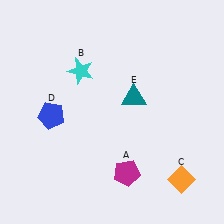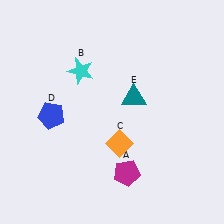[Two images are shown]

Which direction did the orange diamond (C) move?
The orange diamond (C) moved left.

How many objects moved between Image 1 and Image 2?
1 object moved between the two images.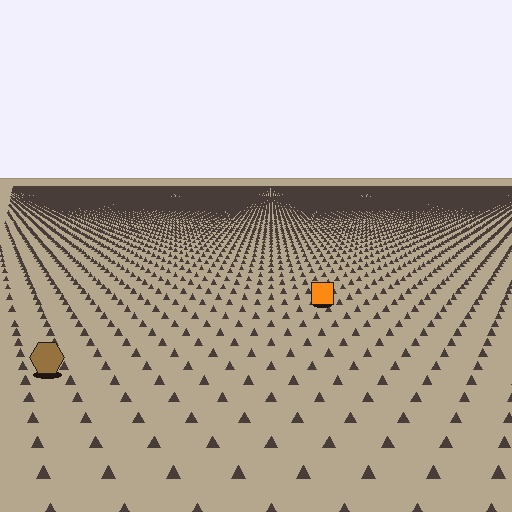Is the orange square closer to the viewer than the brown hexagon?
No. The brown hexagon is closer — you can tell from the texture gradient: the ground texture is coarser near it.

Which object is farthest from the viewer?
The orange square is farthest from the viewer. It appears smaller and the ground texture around it is denser.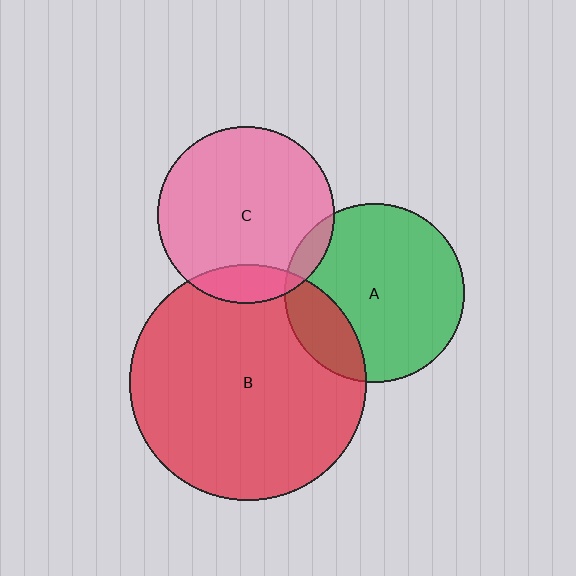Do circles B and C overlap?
Yes.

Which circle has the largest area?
Circle B (red).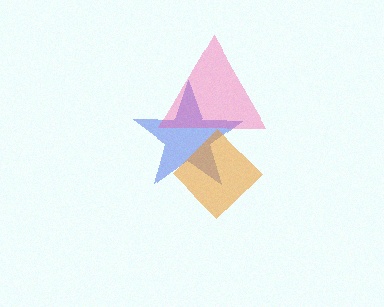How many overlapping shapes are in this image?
There are 3 overlapping shapes in the image.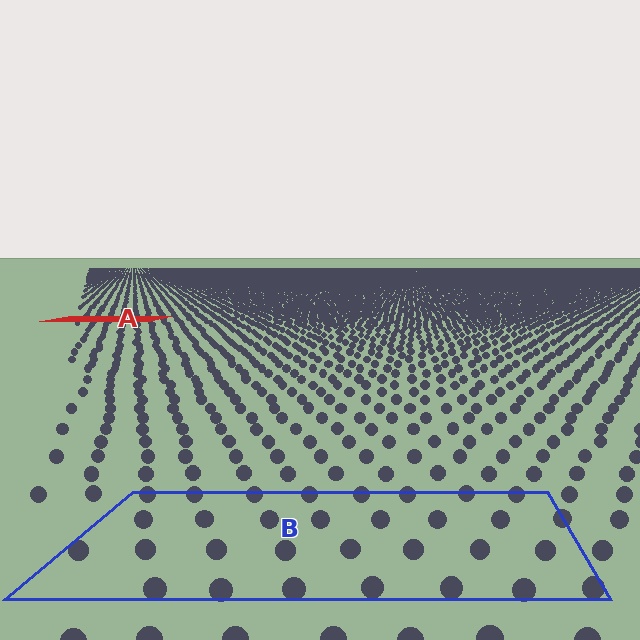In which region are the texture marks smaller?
The texture marks are smaller in region A, because it is farther away.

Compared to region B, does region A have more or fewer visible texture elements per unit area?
Region A has more texture elements per unit area — they are packed more densely because it is farther away.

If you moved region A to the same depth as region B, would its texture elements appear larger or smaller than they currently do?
They would appear larger. At a closer depth, the same texture elements are projected at a bigger on-screen size.